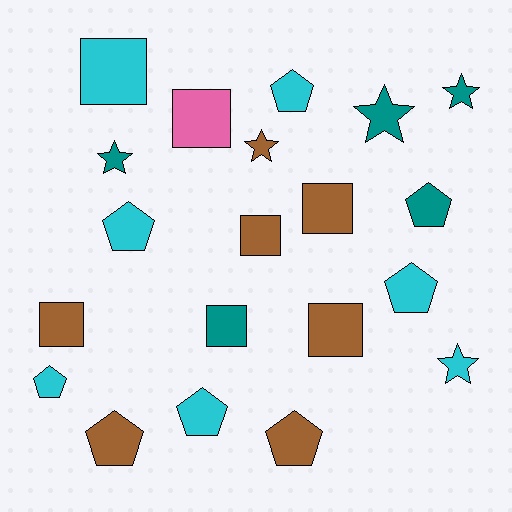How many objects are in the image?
There are 20 objects.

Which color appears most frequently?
Cyan, with 7 objects.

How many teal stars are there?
There are 3 teal stars.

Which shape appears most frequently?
Pentagon, with 8 objects.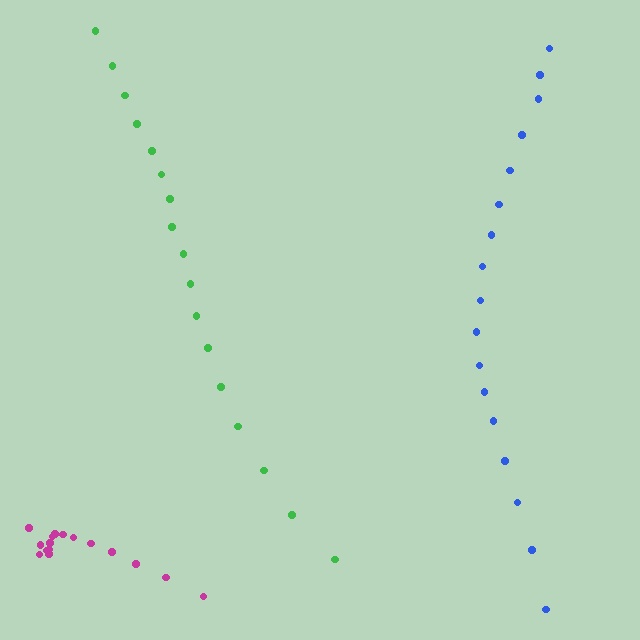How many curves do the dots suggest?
There are 3 distinct paths.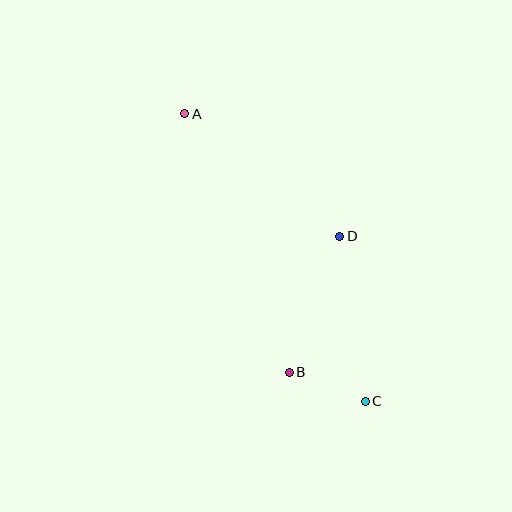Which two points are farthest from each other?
Points A and C are farthest from each other.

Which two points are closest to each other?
Points B and C are closest to each other.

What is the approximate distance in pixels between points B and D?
The distance between B and D is approximately 145 pixels.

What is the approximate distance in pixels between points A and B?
The distance between A and B is approximately 279 pixels.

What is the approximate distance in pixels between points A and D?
The distance between A and D is approximately 198 pixels.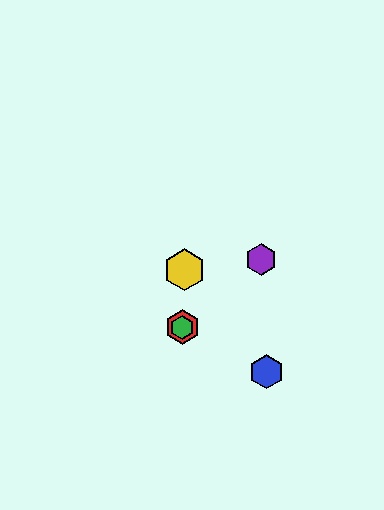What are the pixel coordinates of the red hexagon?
The red hexagon is at (183, 327).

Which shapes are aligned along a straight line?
The red hexagon, the green hexagon, the purple hexagon are aligned along a straight line.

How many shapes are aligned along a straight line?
3 shapes (the red hexagon, the green hexagon, the purple hexagon) are aligned along a straight line.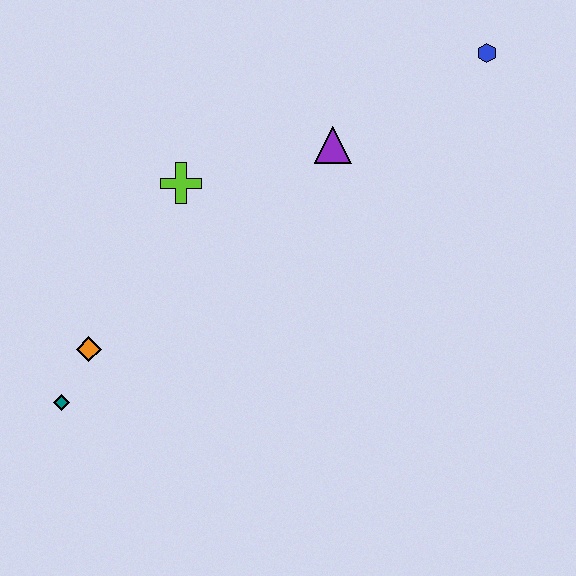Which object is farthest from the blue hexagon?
The teal diamond is farthest from the blue hexagon.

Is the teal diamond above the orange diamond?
No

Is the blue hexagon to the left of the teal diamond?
No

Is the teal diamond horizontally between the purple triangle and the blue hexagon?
No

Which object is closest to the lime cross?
The purple triangle is closest to the lime cross.